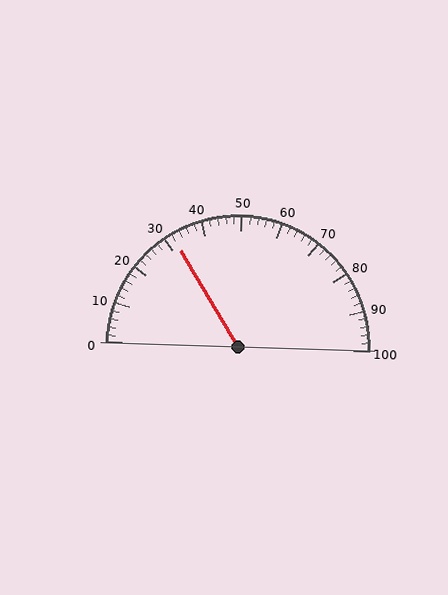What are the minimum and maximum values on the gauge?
The gauge ranges from 0 to 100.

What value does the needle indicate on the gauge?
The needle indicates approximately 32.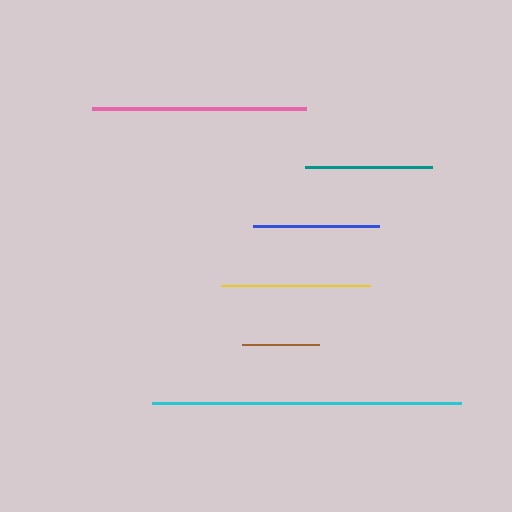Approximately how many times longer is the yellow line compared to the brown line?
The yellow line is approximately 1.9 times the length of the brown line.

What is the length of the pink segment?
The pink segment is approximately 214 pixels long.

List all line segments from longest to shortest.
From longest to shortest: cyan, pink, yellow, blue, teal, brown.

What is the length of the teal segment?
The teal segment is approximately 126 pixels long.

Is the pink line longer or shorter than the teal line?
The pink line is longer than the teal line.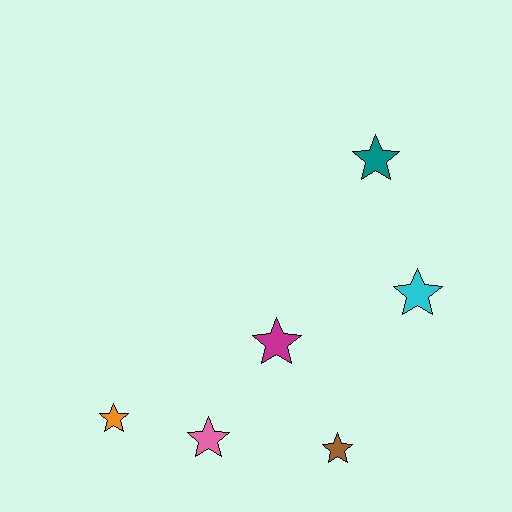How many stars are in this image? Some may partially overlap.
There are 6 stars.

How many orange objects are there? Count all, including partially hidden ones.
There is 1 orange object.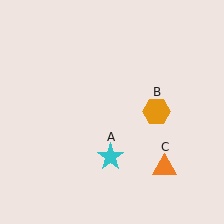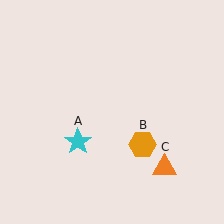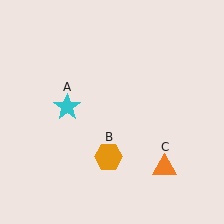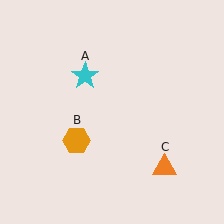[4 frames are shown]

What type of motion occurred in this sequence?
The cyan star (object A), orange hexagon (object B) rotated clockwise around the center of the scene.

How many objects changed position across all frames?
2 objects changed position: cyan star (object A), orange hexagon (object B).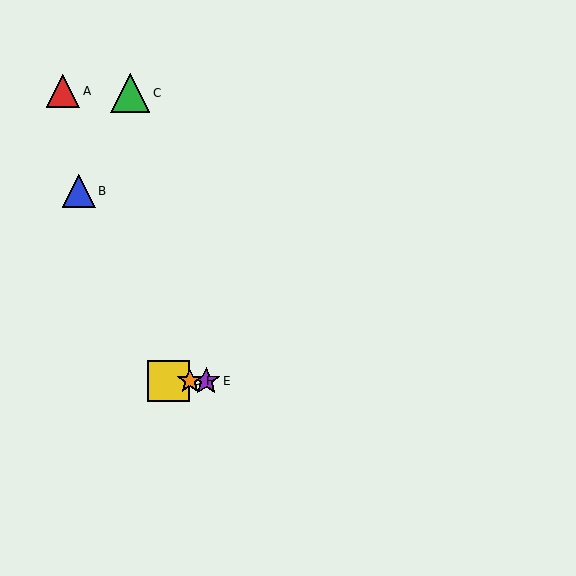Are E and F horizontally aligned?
Yes, both are at y≈381.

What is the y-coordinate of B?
Object B is at y≈191.